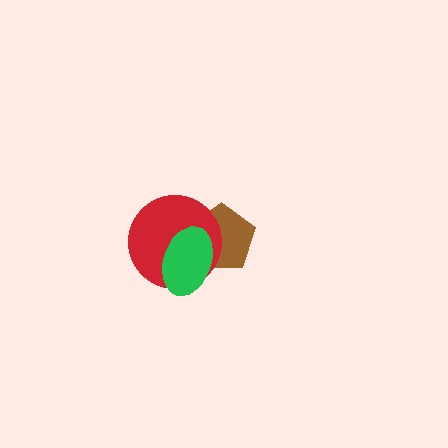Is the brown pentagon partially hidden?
Yes, it is partially covered by another shape.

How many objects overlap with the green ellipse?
2 objects overlap with the green ellipse.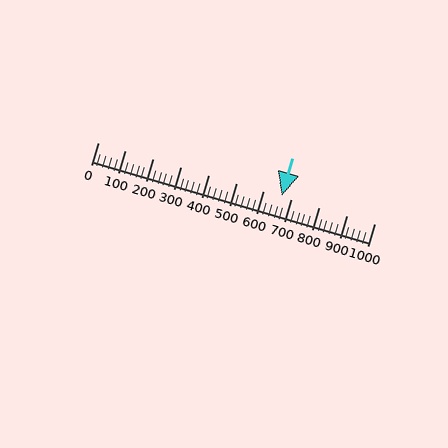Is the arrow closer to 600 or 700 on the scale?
The arrow is closer to 700.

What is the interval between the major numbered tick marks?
The major tick marks are spaced 100 units apart.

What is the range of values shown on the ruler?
The ruler shows values from 0 to 1000.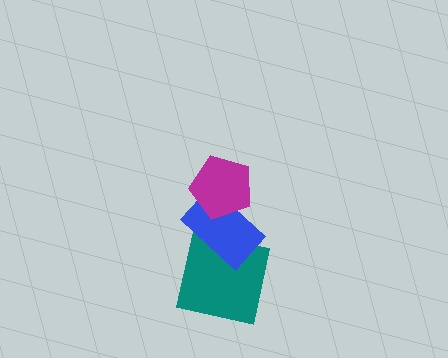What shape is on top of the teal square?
The blue rectangle is on top of the teal square.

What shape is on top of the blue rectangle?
The magenta pentagon is on top of the blue rectangle.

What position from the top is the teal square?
The teal square is 3rd from the top.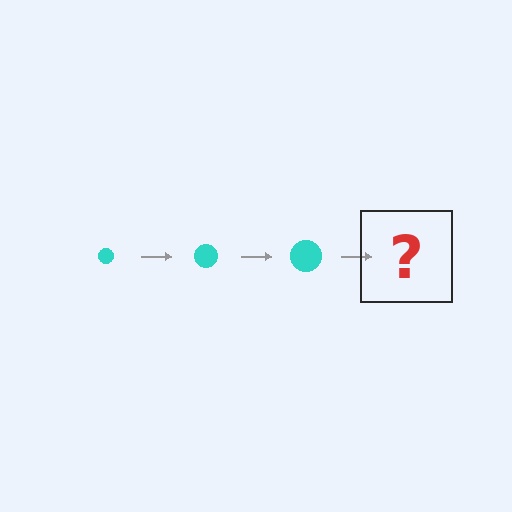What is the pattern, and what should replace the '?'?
The pattern is that the circle gets progressively larger each step. The '?' should be a cyan circle, larger than the previous one.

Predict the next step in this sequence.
The next step is a cyan circle, larger than the previous one.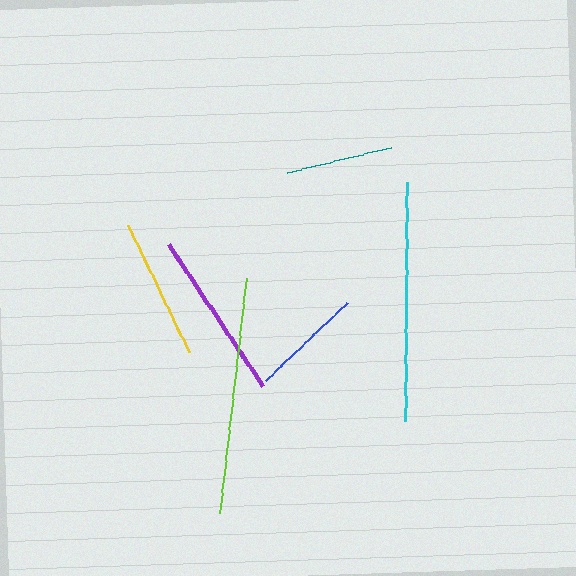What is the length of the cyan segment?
The cyan segment is approximately 239 pixels long.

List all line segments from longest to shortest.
From longest to shortest: cyan, lime, purple, yellow, blue, teal.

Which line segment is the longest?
The cyan line is the longest at approximately 239 pixels.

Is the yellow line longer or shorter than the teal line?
The yellow line is longer than the teal line.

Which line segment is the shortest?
The teal line is the shortest at approximately 106 pixels.